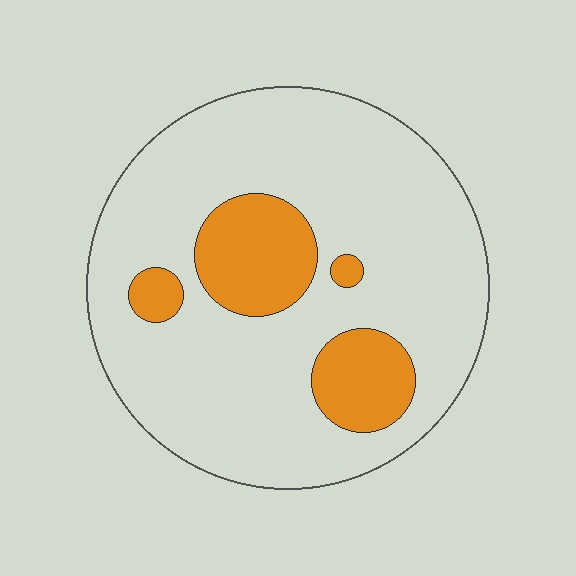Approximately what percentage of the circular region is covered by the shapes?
Approximately 20%.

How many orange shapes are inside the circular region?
4.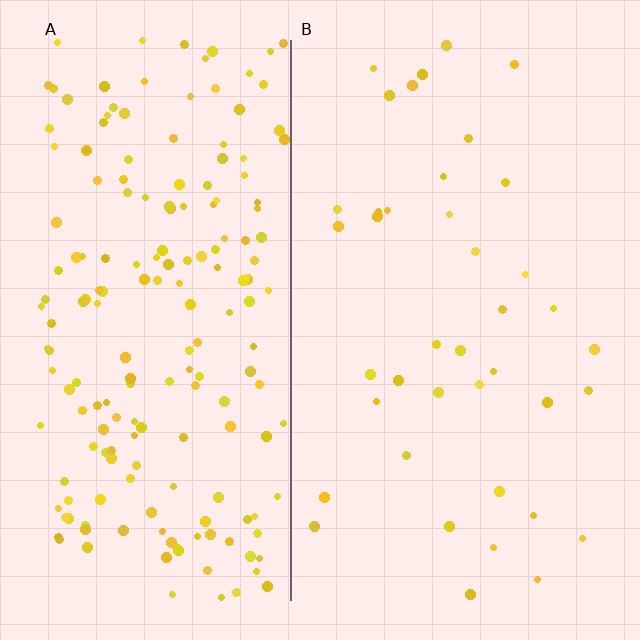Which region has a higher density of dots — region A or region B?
A (the left).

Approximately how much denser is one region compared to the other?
Approximately 4.8× — region A over region B.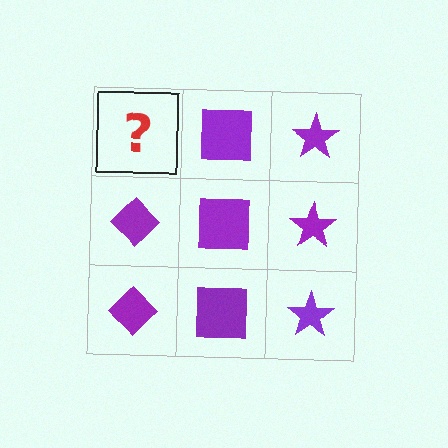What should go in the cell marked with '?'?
The missing cell should contain a purple diamond.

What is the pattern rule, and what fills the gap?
The rule is that each column has a consistent shape. The gap should be filled with a purple diamond.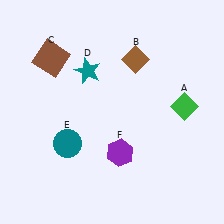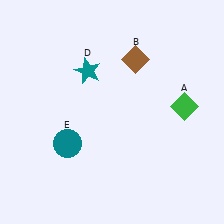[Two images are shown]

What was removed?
The purple hexagon (F), the brown square (C) were removed in Image 2.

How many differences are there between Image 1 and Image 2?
There are 2 differences between the two images.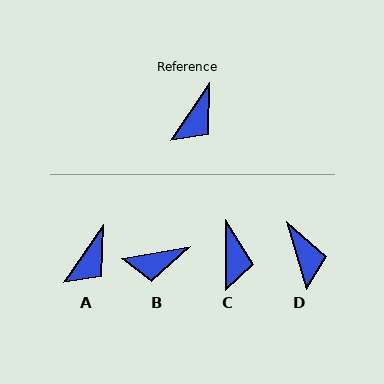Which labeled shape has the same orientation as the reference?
A.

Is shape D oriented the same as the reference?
No, it is off by about 50 degrees.